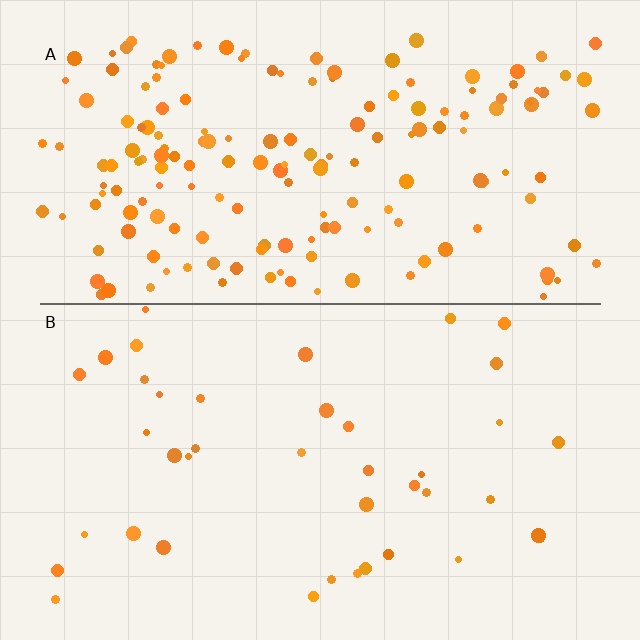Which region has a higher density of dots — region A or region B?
A (the top).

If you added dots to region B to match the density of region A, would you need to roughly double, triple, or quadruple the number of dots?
Approximately quadruple.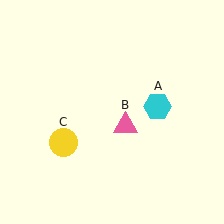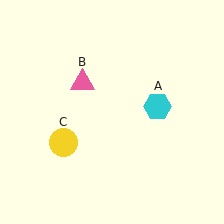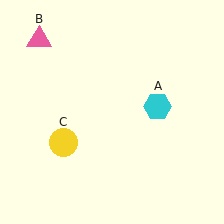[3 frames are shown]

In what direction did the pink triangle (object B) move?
The pink triangle (object B) moved up and to the left.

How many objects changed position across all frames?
1 object changed position: pink triangle (object B).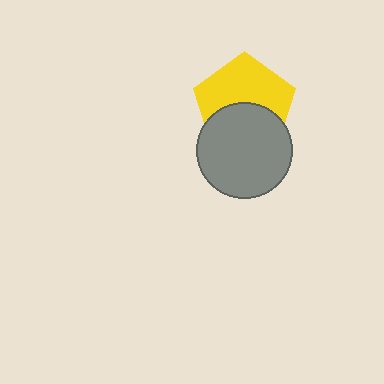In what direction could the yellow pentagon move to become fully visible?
The yellow pentagon could move up. That would shift it out from behind the gray circle entirely.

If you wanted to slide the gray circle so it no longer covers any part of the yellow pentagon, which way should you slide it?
Slide it down — that is the most direct way to separate the two shapes.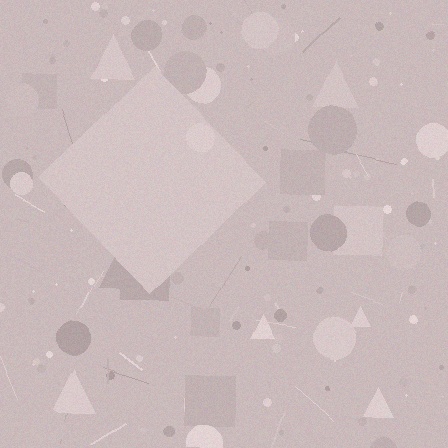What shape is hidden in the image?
A diamond is hidden in the image.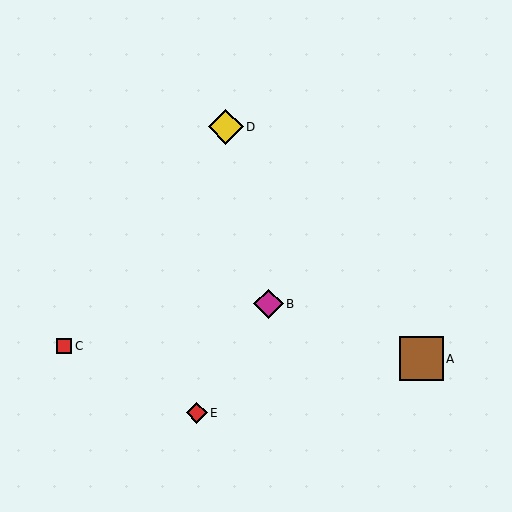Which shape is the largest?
The brown square (labeled A) is the largest.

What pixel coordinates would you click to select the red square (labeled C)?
Click at (64, 346) to select the red square C.